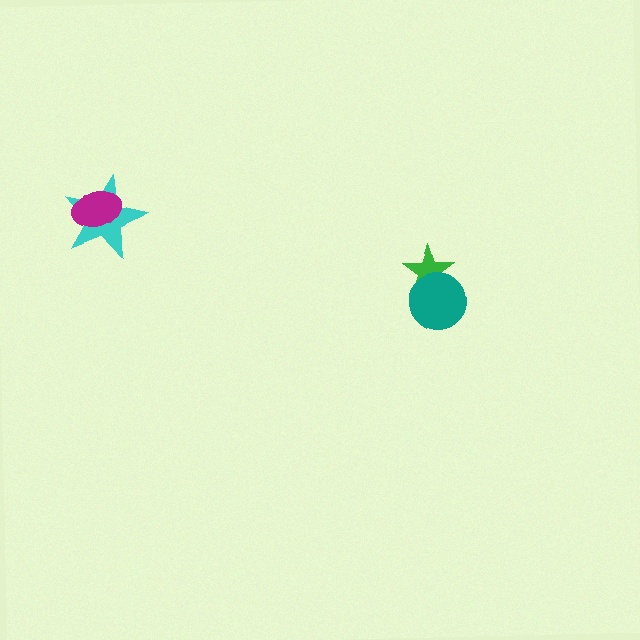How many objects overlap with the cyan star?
1 object overlaps with the cyan star.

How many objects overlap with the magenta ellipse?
1 object overlaps with the magenta ellipse.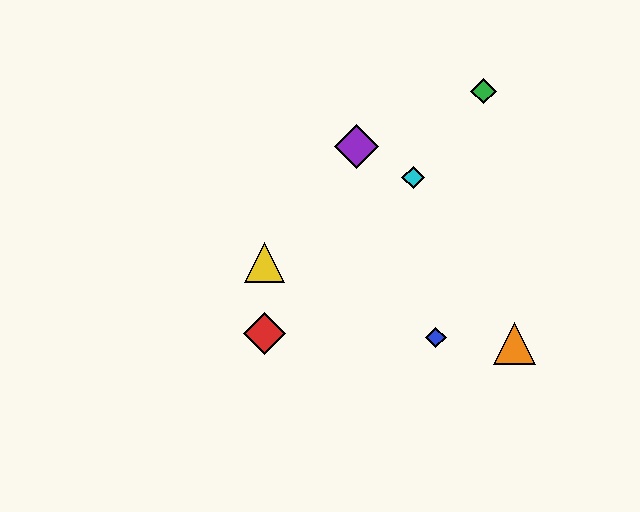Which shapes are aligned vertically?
The red diamond, the yellow triangle are aligned vertically.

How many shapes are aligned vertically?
2 shapes (the red diamond, the yellow triangle) are aligned vertically.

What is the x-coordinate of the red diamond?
The red diamond is at x≈265.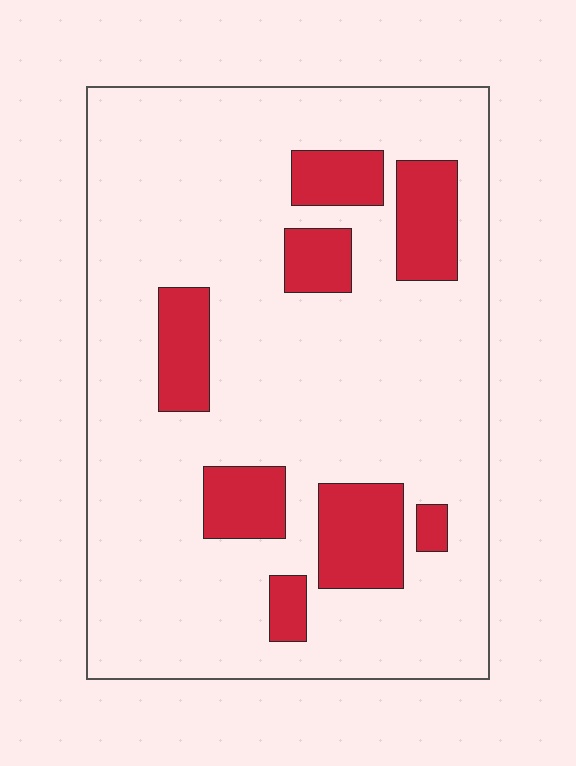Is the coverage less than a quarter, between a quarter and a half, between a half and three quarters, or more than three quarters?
Less than a quarter.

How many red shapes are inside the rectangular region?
8.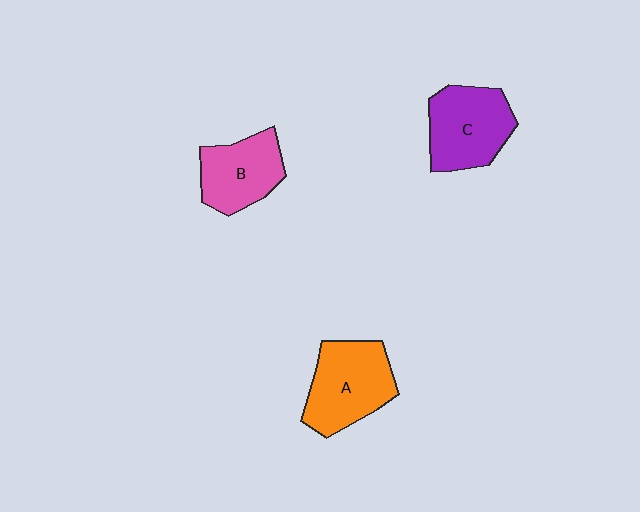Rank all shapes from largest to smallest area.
From largest to smallest: A (orange), C (purple), B (pink).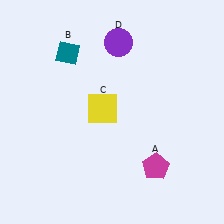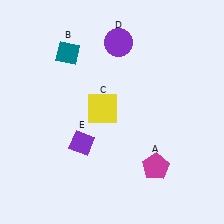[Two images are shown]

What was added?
A purple diamond (E) was added in Image 2.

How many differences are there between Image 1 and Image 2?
There is 1 difference between the two images.